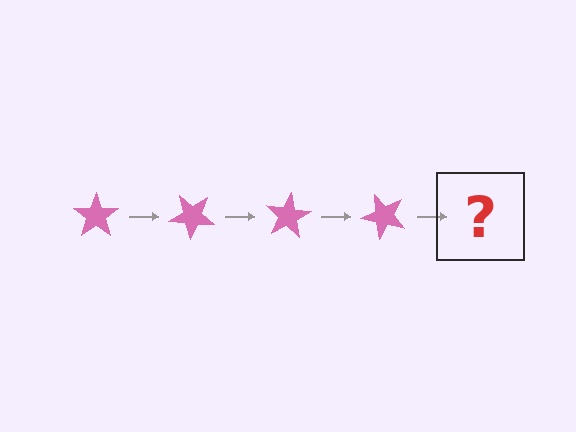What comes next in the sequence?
The next element should be a pink star rotated 160 degrees.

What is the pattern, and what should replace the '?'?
The pattern is that the star rotates 40 degrees each step. The '?' should be a pink star rotated 160 degrees.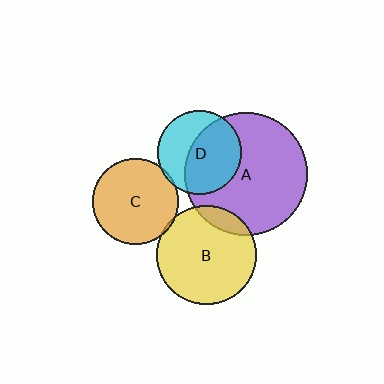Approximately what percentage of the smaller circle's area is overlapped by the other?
Approximately 5%.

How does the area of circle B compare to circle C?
Approximately 1.3 times.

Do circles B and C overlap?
Yes.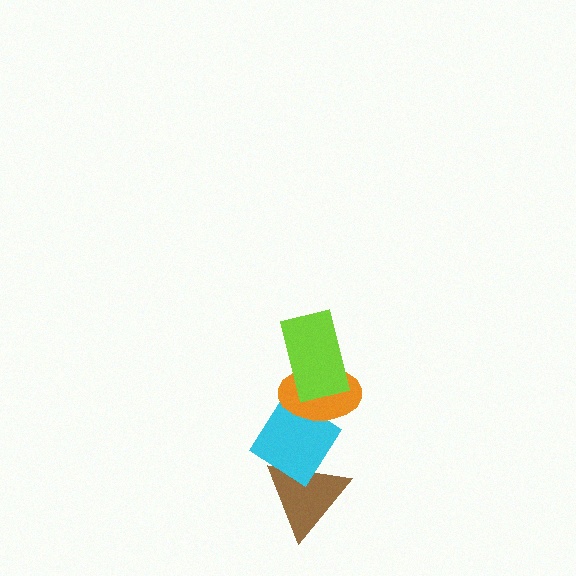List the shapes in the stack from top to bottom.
From top to bottom: the lime rectangle, the orange ellipse, the cyan diamond, the brown triangle.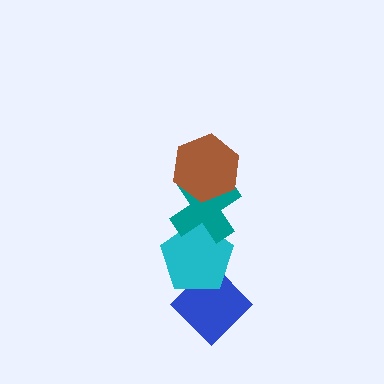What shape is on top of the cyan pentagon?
The teal cross is on top of the cyan pentagon.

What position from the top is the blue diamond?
The blue diamond is 4th from the top.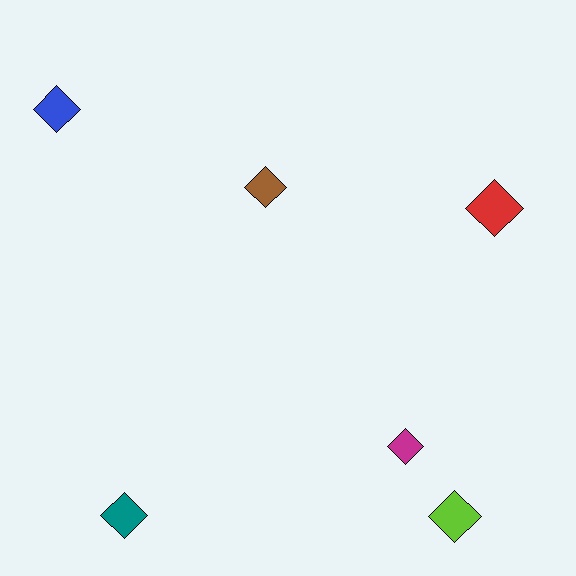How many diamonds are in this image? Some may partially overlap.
There are 6 diamonds.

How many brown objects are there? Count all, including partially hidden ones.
There is 1 brown object.